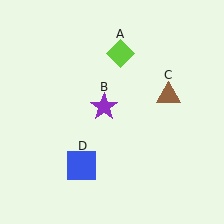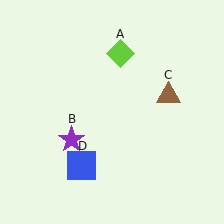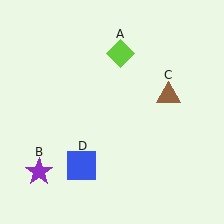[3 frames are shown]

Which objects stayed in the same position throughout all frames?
Lime diamond (object A) and brown triangle (object C) and blue square (object D) remained stationary.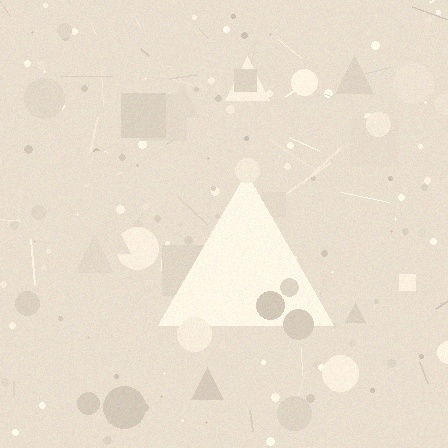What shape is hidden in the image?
A triangle is hidden in the image.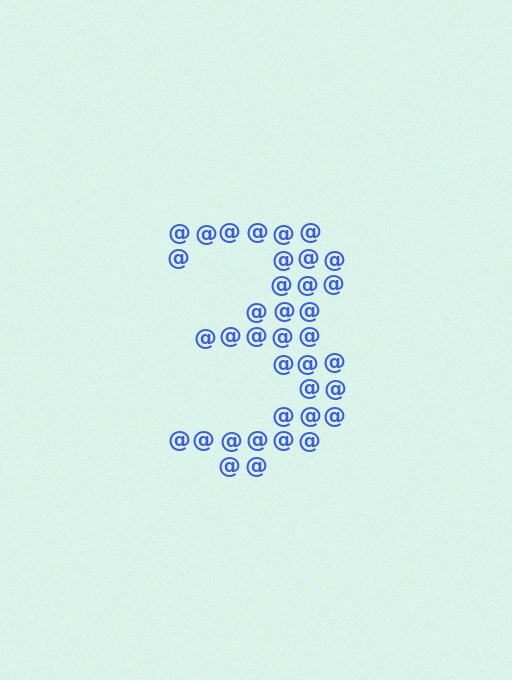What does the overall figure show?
The overall figure shows the digit 3.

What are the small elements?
The small elements are at signs.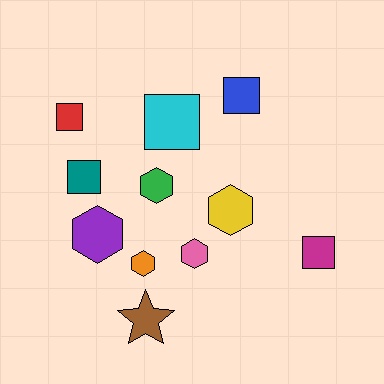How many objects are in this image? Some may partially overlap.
There are 11 objects.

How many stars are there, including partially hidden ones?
There is 1 star.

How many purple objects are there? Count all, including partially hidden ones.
There is 1 purple object.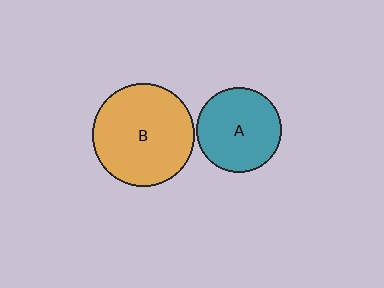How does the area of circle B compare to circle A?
Approximately 1.5 times.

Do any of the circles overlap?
No, none of the circles overlap.